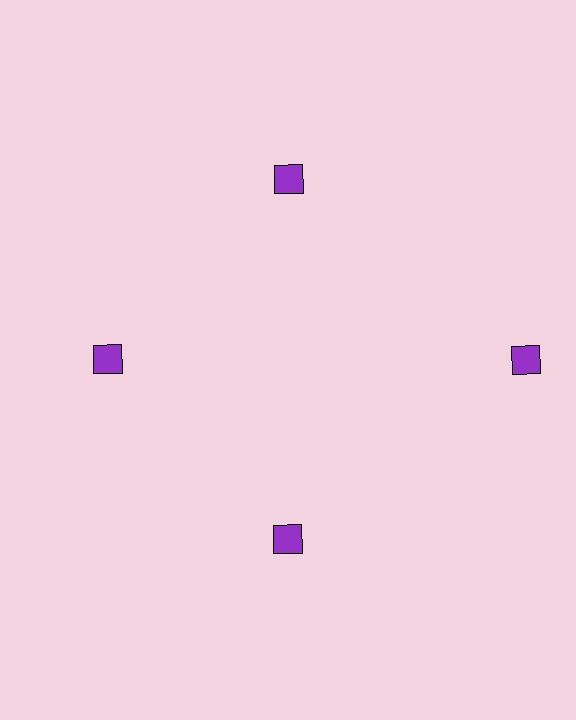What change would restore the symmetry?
The symmetry would be restored by moving it inward, back onto the ring so that all 4 diamonds sit at equal angles and equal distance from the center.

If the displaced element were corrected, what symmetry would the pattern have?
It would have 4-fold rotational symmetry — the pattern would map onto itself every 90 degrees.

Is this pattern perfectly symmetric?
No. The 4 purple diamonds are arranged in a ring, but one element near the 3 o'clock position is pushed outward from the center, breaking the 4-fold rotational symmetry.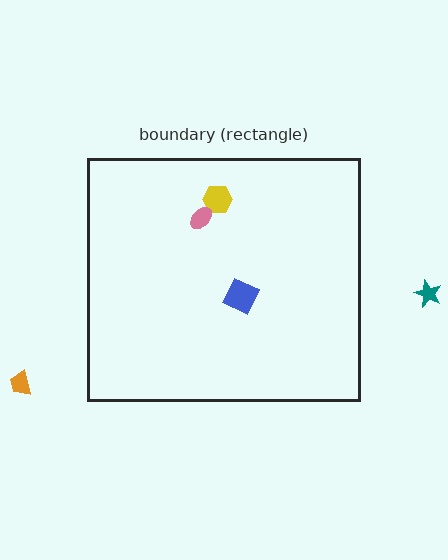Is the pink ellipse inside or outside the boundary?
Inside.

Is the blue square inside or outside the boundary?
Inside.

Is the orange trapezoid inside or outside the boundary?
Outside.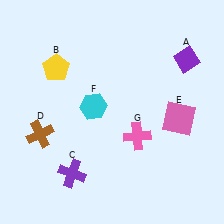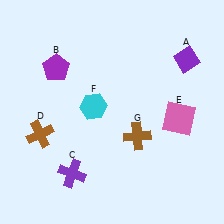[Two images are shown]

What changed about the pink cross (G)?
In Image 1, G is pink. In Image 2, it changed to brown.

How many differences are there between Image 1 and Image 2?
There are 2 differences between the two images.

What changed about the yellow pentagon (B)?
In Image 1, B is yellow. In Image 2, it changed to purple.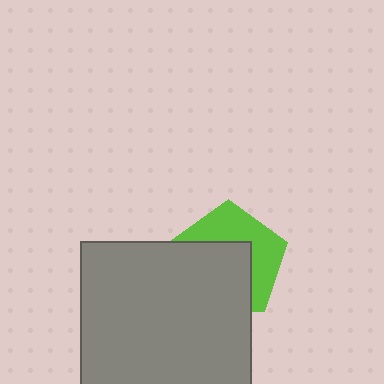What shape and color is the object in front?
The object in front is a gray square.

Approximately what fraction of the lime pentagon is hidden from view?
Roughly 54% of the lime pentagon is hidden behind the gray square.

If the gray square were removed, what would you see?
You would see the complete lime pentagon.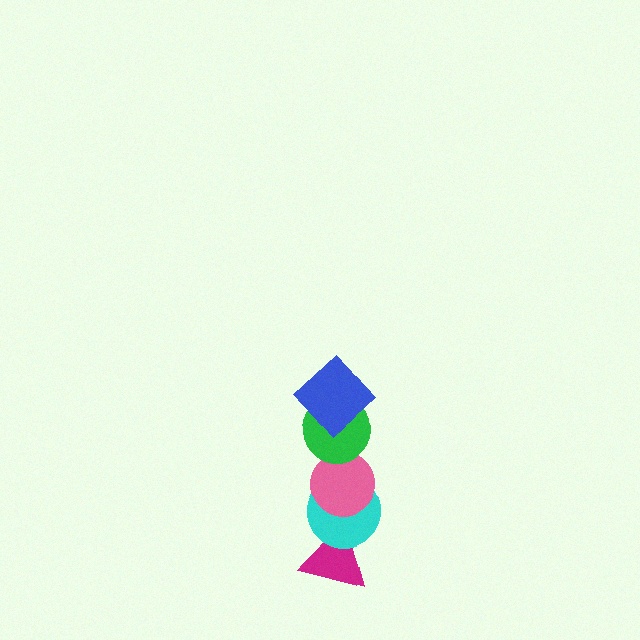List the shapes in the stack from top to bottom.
From top to bottom: the blue diamond, the green circle, the pink circle, the cyan circle, the magenta triangle.